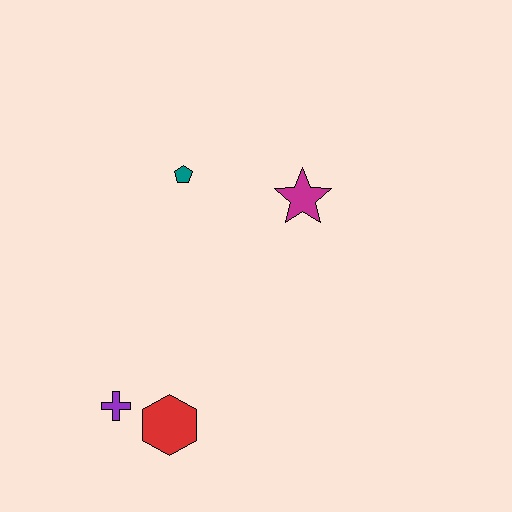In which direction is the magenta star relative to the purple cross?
The magenta star is above the purple cross.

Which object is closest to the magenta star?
The teal pentagon is closest to the magenta star.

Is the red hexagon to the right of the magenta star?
No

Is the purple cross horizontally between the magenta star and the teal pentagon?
No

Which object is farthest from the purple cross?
The magenta star is farthest from the purple cross.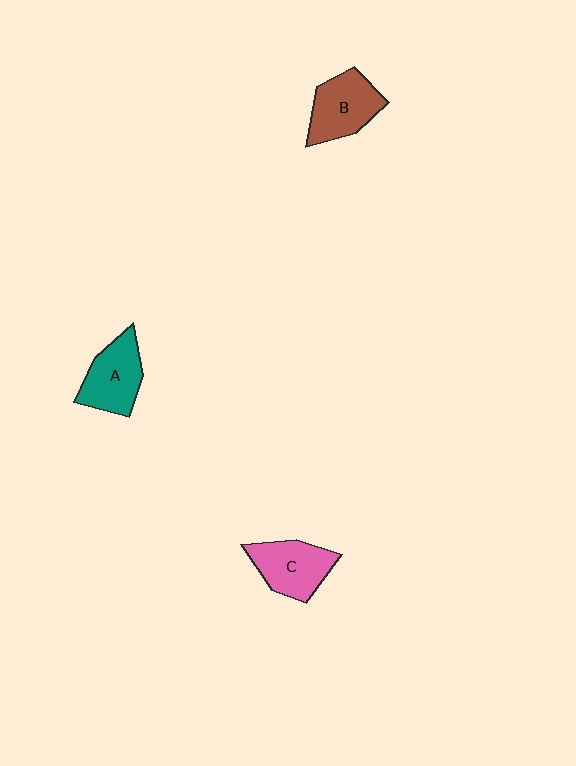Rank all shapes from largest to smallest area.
From largest to smallest: B (brown), C (pink), A (teal).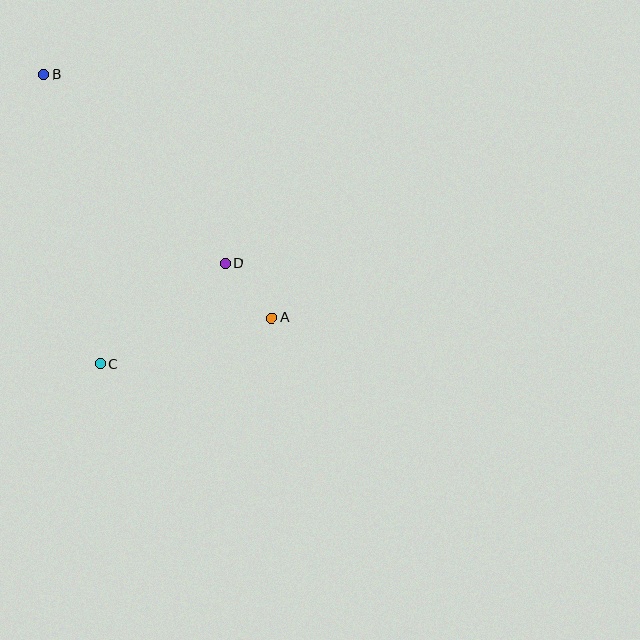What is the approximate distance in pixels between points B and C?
The distance between B and C is approximately 295 pixels.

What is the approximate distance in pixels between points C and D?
The distance between C and D is approximately 160 pixels.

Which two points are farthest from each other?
Points A and B are farthest from each other.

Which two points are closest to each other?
Points A and D are closest to each other.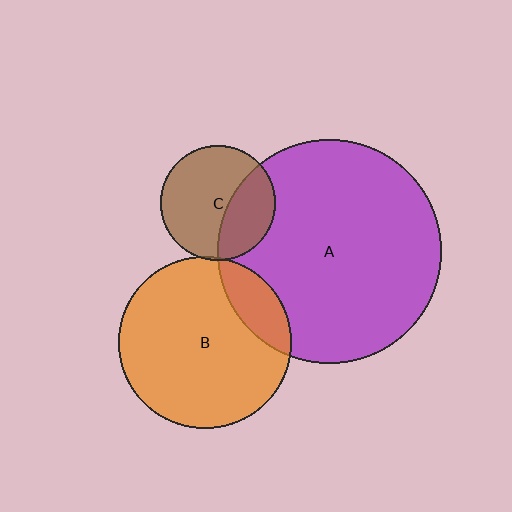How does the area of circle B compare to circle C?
Approximately 2.2 times.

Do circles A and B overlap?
Yes.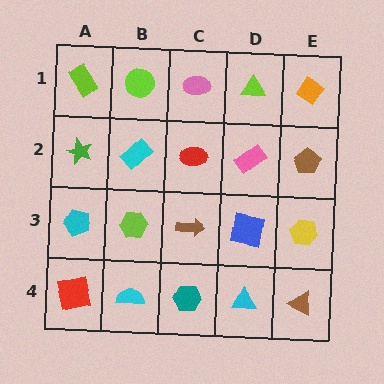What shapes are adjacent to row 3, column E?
A brown pentagon (row 2, column E), a brown triangle (row 4, column E), a blue square (row 3, column D).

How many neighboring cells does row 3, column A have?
3.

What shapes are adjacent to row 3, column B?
A cyan rectangle (row 2, column B), a cyan semicircle (row 4, column B), a cyan pentagon (row 3, column A), a brown arrow (row 3, column C).